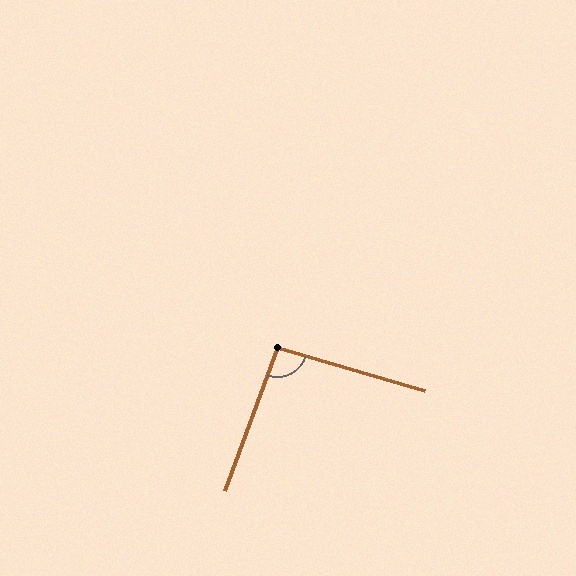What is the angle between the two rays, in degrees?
Approximately 94 degrees.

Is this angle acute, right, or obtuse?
It is approximately a right angle.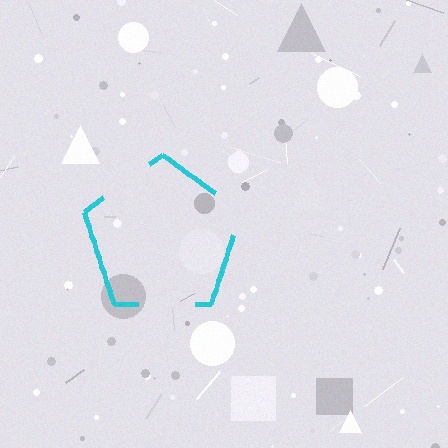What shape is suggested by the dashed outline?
The dashed outline suggests a pentagon.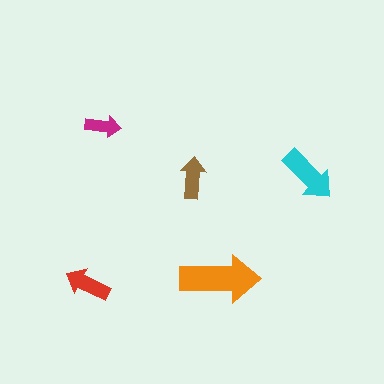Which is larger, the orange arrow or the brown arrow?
The orange one.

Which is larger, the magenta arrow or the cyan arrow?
The cyan one.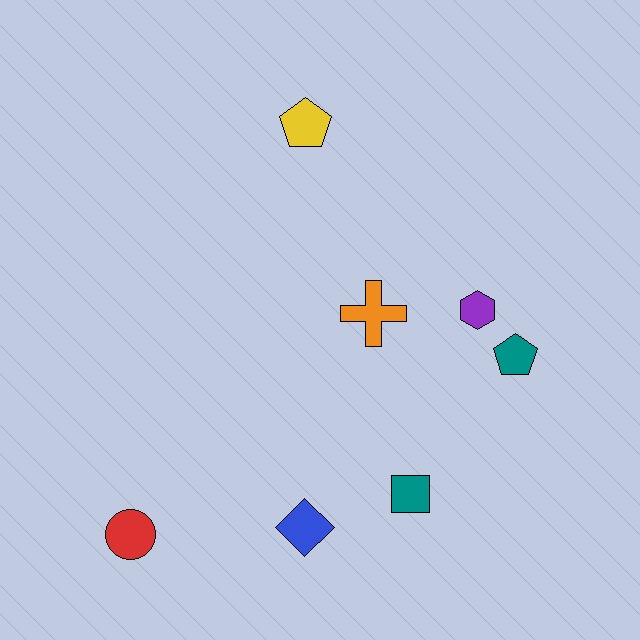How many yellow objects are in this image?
There is 1 yellow object.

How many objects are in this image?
There are 7 objects.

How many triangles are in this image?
There are no triangles.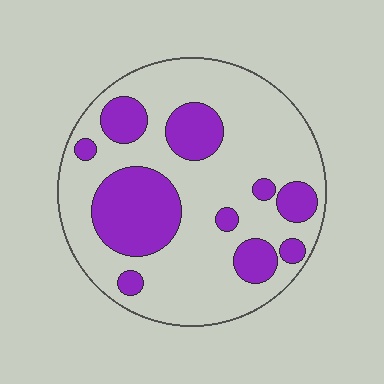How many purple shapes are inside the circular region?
10.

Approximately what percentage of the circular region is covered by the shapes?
Approximately 30%.